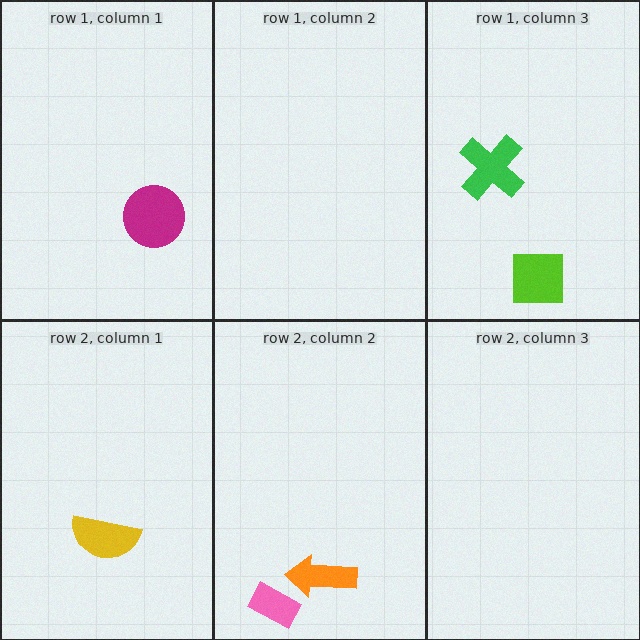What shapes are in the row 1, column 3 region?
The lime square, the green cross.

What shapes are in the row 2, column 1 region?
The yellow semicircle.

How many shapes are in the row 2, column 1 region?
1.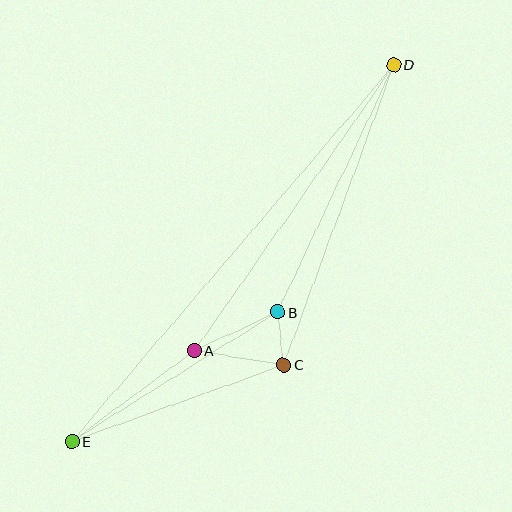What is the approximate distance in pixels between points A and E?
The distance between A and E is approximately 152 pixels.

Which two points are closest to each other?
Points B and C are closest to each other.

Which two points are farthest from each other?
Points D and E are farthest from each other.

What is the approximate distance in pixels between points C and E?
The distance between C and E is approximately 226 pixels.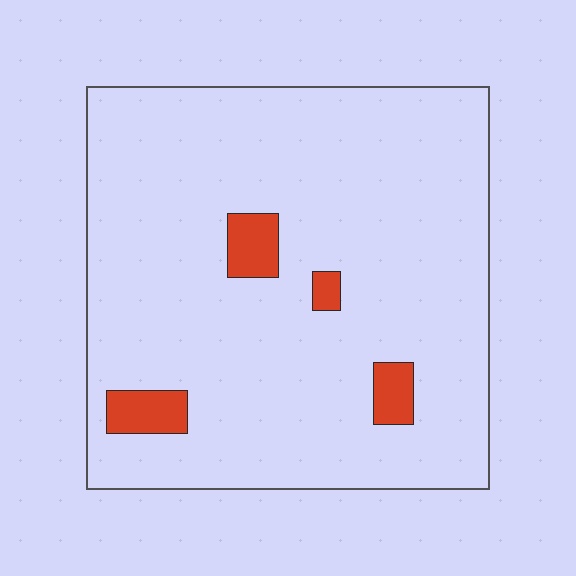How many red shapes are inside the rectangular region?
4.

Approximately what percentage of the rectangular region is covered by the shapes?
Approximately 5%.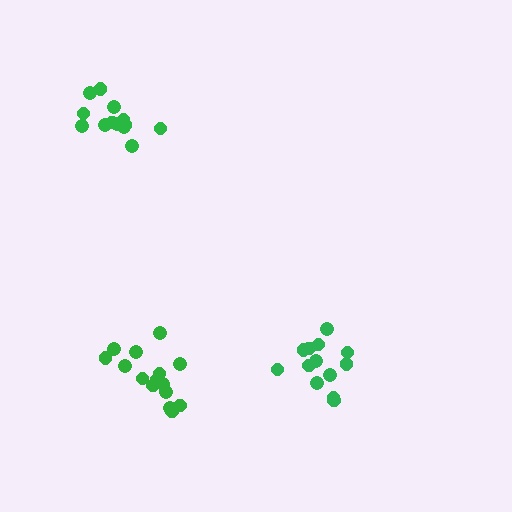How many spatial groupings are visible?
There are 3 spatial groupings.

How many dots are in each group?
Group 1: 13 dots, Group 2: 13 dots, Group 3: 15 dots (41 total).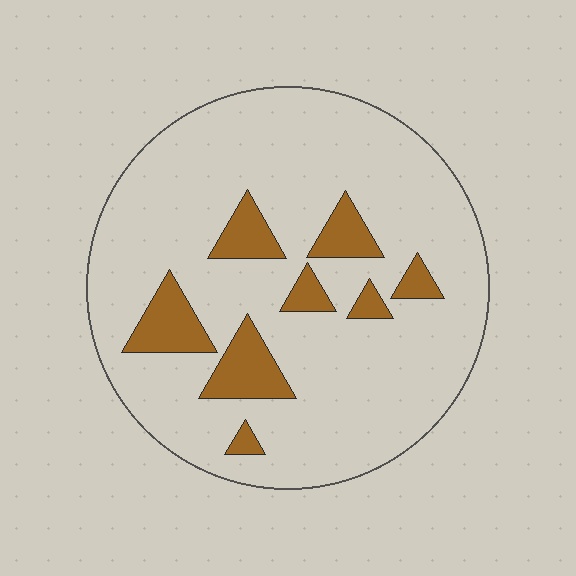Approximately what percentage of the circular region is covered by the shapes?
Approximately 15%.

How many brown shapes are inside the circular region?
8.